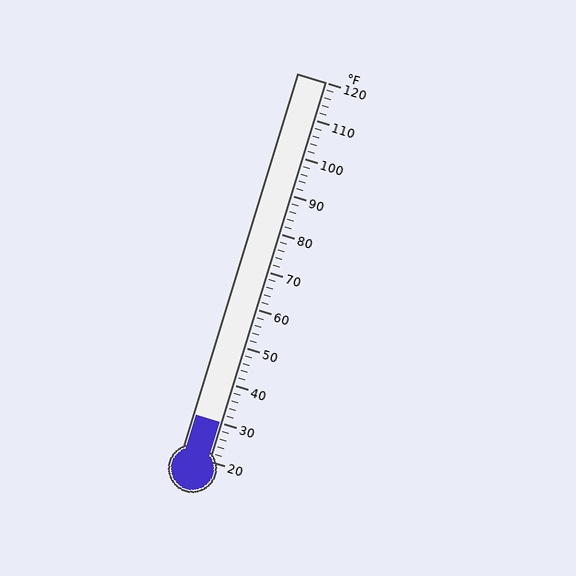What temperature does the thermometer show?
The thermometer shows approximately 30°F.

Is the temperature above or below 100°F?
The temperature is below 100°F.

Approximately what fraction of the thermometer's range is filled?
The thermometer is filled to approximately 10% of its range.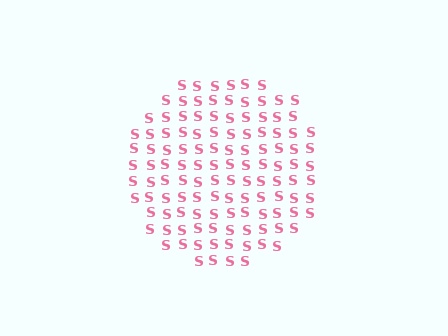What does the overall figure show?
The overall figure shows a circle.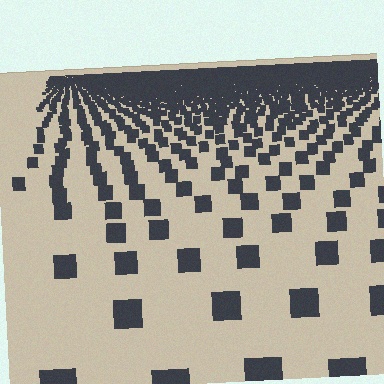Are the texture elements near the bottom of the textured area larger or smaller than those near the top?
Larger. Near the bottom, elements are closer to the viewer and appear at a bigger on-screen size.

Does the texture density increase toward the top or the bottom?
Density increases toward the top.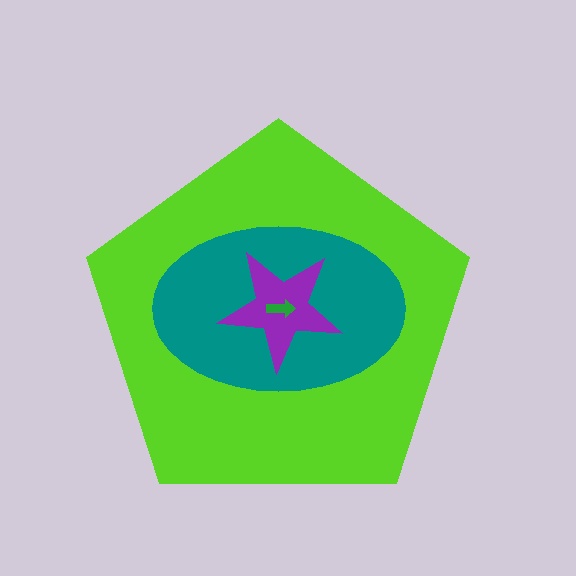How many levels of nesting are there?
4.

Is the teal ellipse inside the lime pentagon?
Yes.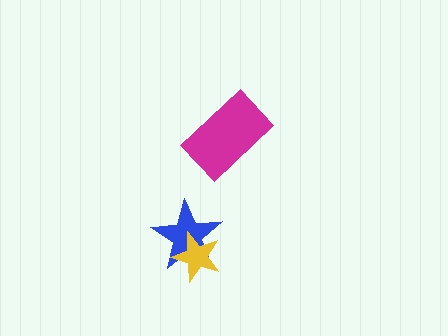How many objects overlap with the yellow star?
1 object overlaps with the yellow star.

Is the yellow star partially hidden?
No, no other shape covers it.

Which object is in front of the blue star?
The yellow star is in front of the blue star.